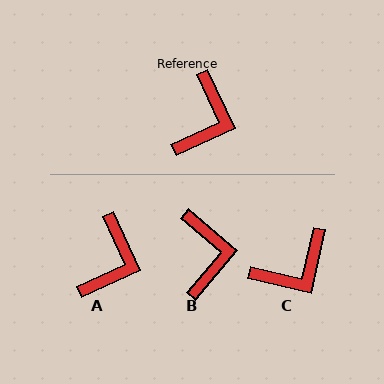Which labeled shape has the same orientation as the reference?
A.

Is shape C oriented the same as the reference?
No, it is off by about 38 degrees.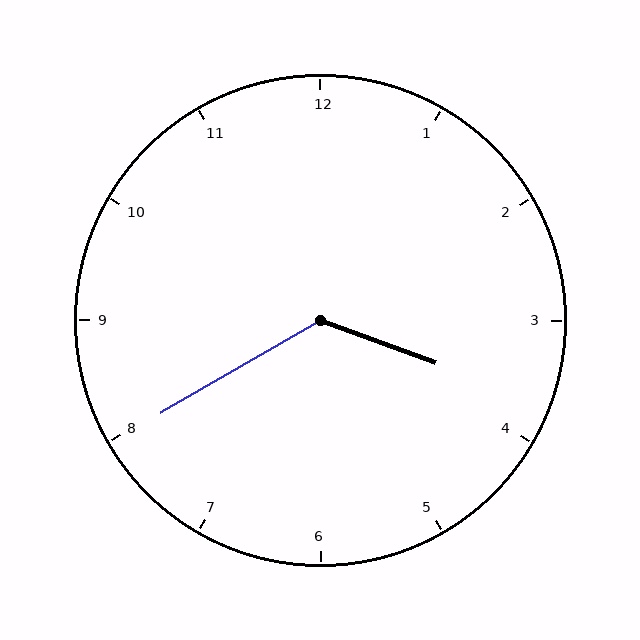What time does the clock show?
3:40.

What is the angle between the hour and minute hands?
Approximately 130 degrees.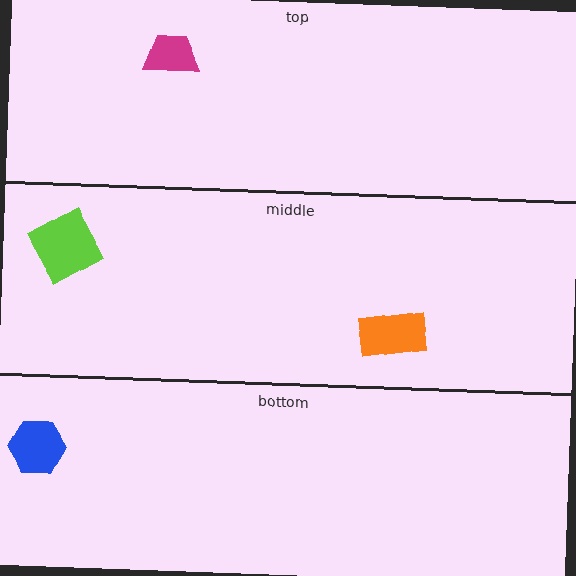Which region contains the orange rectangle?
The middle region.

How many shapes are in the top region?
1.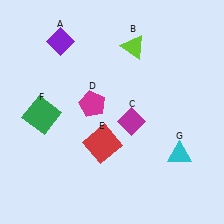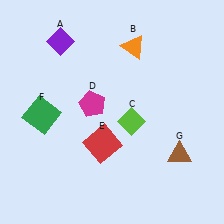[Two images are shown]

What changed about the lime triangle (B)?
In Image 1, B is lime. In Image 2, it changed to orange.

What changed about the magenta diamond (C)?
In Image 1, C is magenta. In Image 2, it changed to lime.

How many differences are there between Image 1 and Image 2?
There are 3 differences between the two images.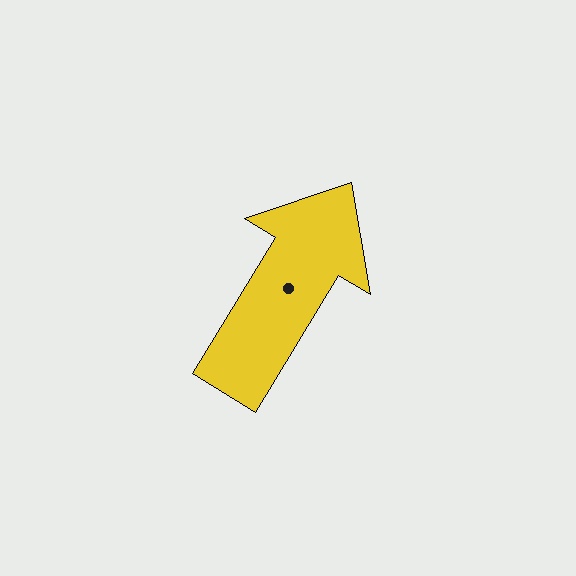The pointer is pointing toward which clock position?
Roughly 1 o'clock.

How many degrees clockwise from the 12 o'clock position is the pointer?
Approximately 31 degrees.